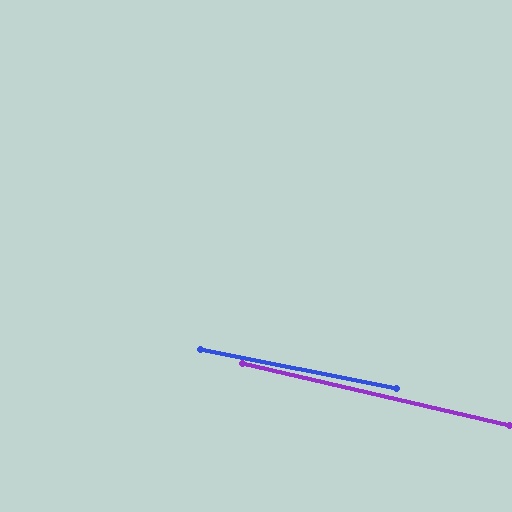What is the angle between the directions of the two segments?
Approximately 2 degrees.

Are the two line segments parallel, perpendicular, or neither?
Parallel — their directions differ by only 1.9°.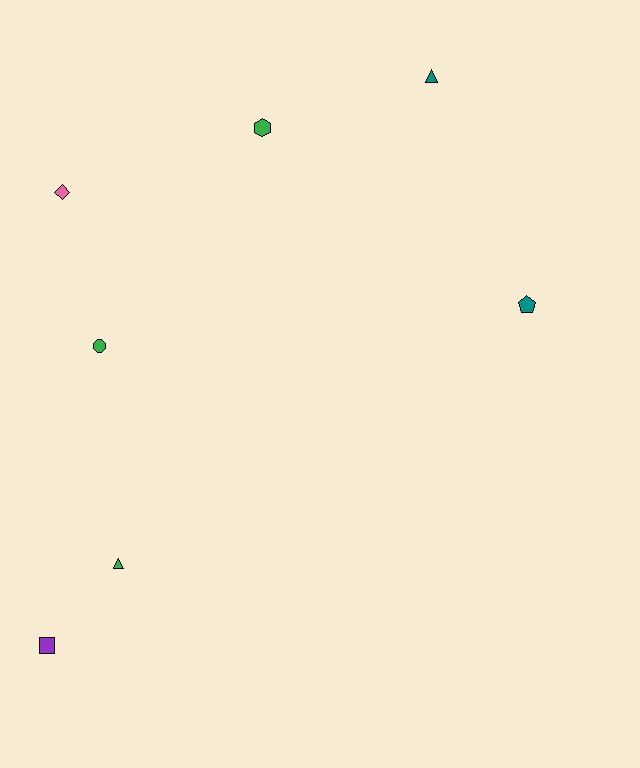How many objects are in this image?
There are 7 objects.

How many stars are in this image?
There are no stars.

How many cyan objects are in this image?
There are no cyan objects.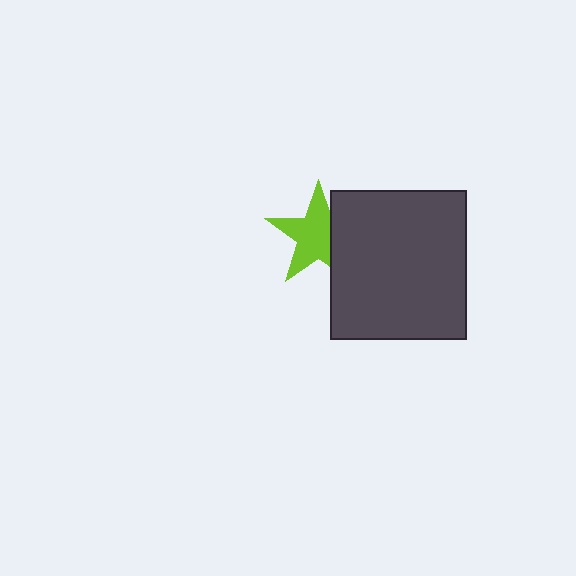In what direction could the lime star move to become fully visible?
The lime star could move left. That would shift it out from behind the dark gray rectangle entirely.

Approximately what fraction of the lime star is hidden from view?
Roughly 30% of the lime star is hidden behind the dark gray rectangle.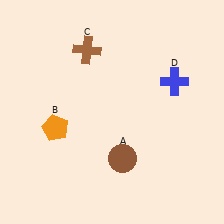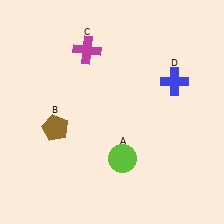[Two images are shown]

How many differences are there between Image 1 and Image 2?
There are 3 differences between the two images.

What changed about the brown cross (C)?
In Image 1, C is brown. In Image 2, it changed to magenta.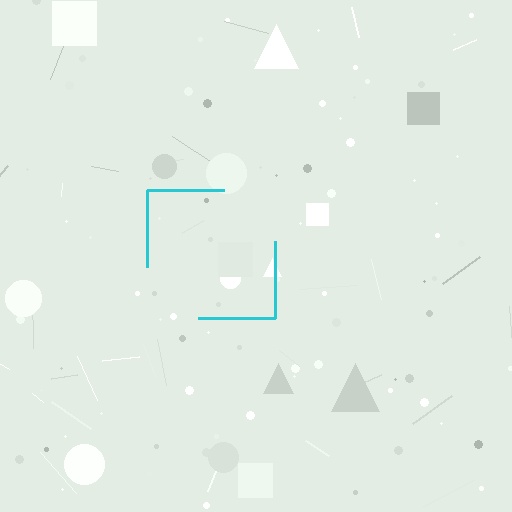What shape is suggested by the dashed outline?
The dashed outline suggests a square.